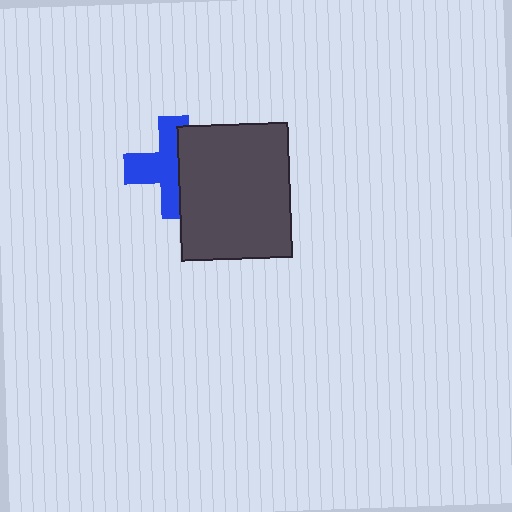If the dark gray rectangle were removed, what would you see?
You would see the complete blue cross.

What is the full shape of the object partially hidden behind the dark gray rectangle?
The partially hidden object is a blue cross.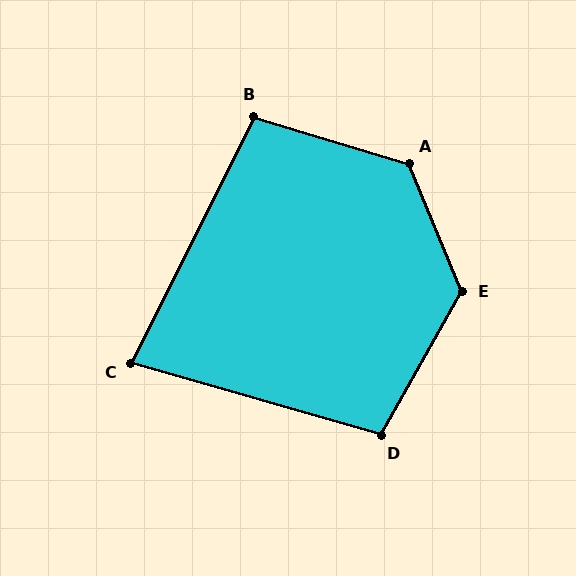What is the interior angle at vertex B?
Approximately 100 degrees (obtuse).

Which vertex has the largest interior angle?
A, at approximately 129 degrees.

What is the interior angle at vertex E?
Approximately 128 degrees (obtuse).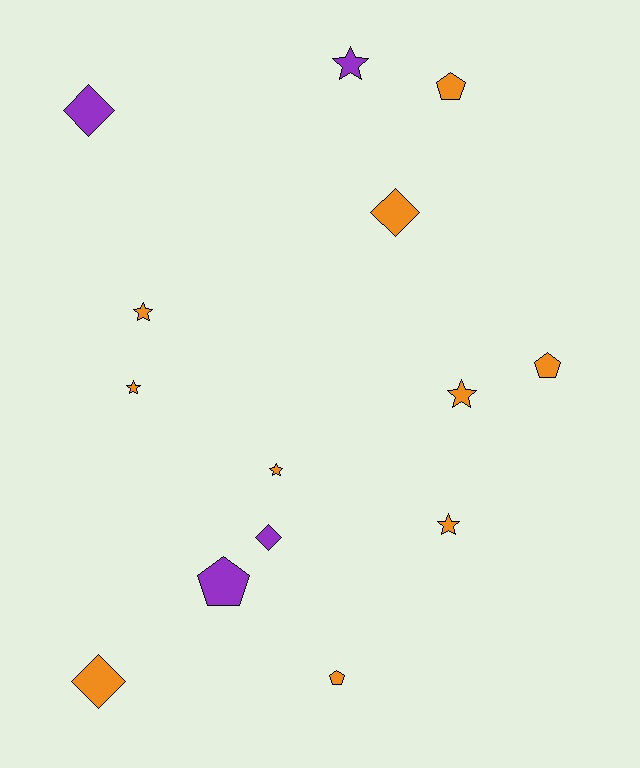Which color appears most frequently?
Orange, with 10 objects.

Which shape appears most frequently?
Star, with 6 objects.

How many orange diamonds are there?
There are 2 orange diamonds.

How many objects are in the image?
There are 14 objects.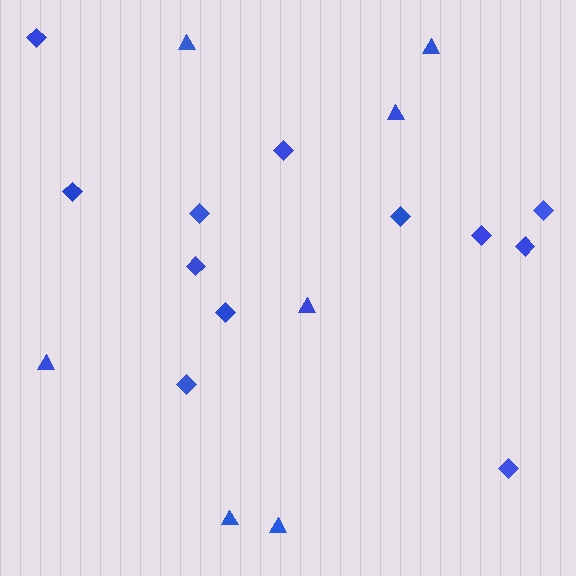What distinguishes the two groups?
There are 2 groups: one group of diamonds (12) and one group of triangles (7).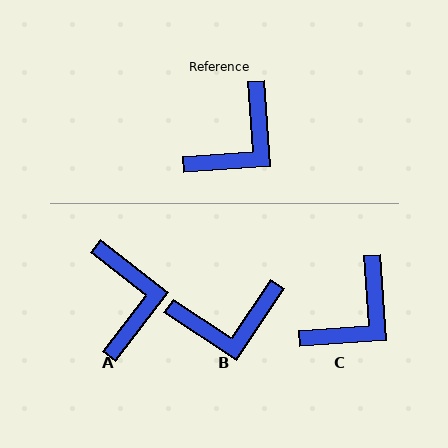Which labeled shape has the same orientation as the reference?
C.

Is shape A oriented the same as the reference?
No, it is off by about 48 degrees.